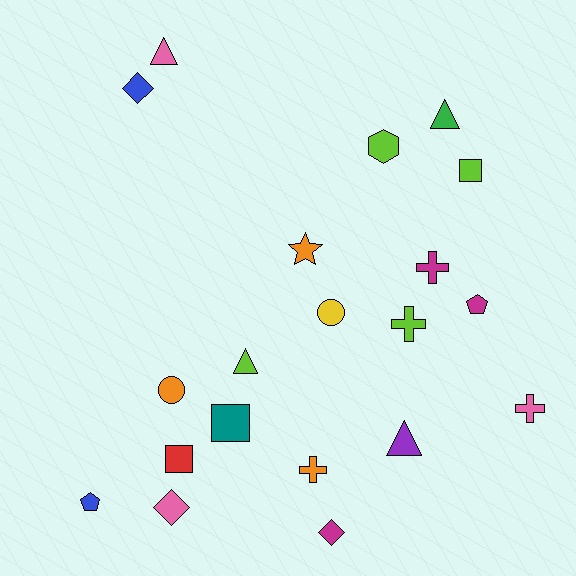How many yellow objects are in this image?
There is 1 yellow object.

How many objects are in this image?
There are 20 objects.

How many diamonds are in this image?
There are 3 diamonds.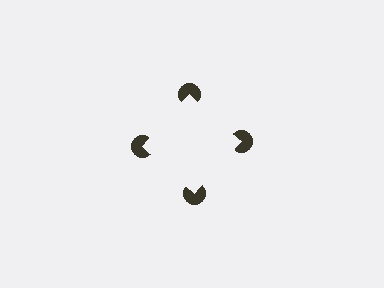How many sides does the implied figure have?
4 sides.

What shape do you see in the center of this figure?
An illusory square — its edges are inferred from the aligned wedge cuts in the pac-man discs, not physically drawn.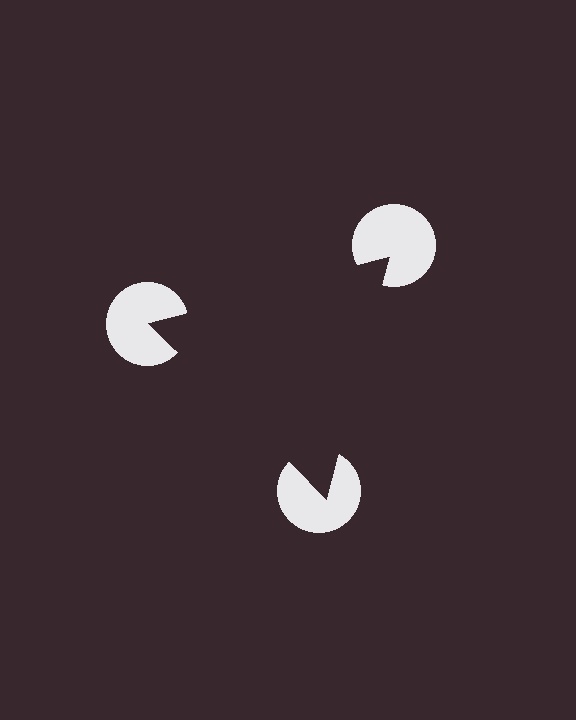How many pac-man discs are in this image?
There are 3 — one at each vertex of the illusory triangle.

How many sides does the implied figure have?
3 sides.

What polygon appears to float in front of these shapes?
An illusory triangle — its edges are inferred from the aligned wedge cuts in the pac-man discs, not physically drawn.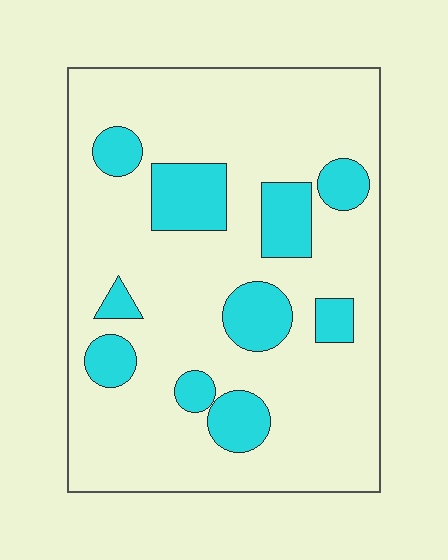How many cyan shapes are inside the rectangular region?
10.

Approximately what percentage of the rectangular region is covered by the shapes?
Approximately 20%.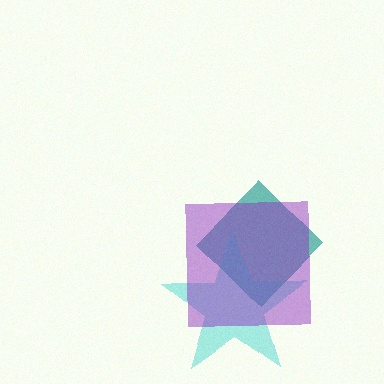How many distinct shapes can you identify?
There are 3 distinct shapes: a teal diamond, a cyan star, a purple square.